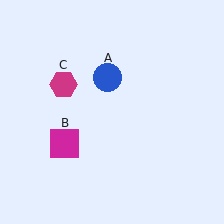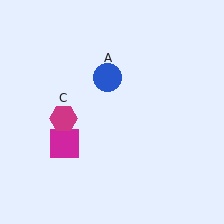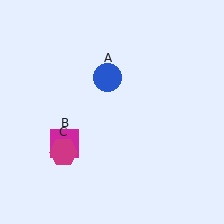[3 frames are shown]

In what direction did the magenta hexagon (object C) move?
The magenta hexagon (object C) moved down.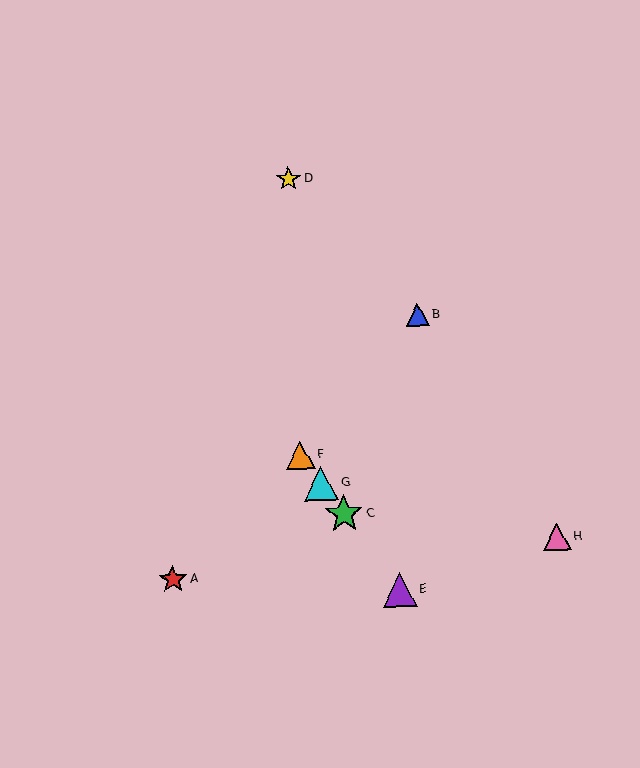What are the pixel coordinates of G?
Object G is at (321, 483).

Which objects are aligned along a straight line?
Objects C, E, F, G are aligned along a straight line.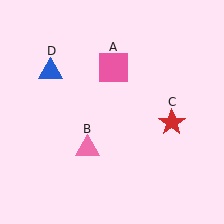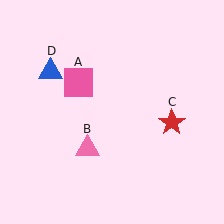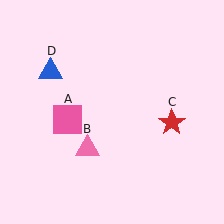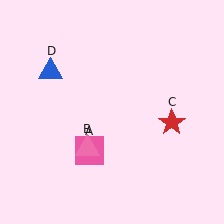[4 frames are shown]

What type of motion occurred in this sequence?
The pink square (object A) rotated counterclockwise around the center of the scene.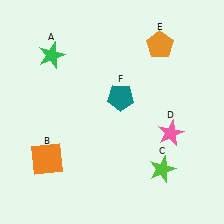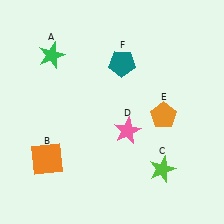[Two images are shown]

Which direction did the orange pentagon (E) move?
The orange pentagon (E) moved down.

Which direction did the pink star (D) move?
The pink star (D) moved left.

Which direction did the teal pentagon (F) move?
The teal pentagon (F) moved up.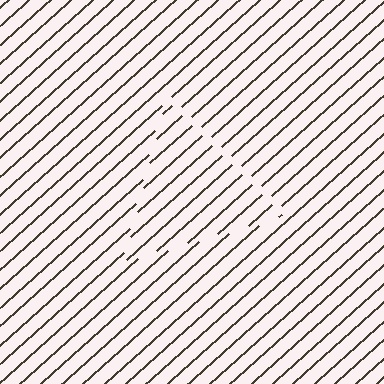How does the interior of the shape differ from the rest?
The interior of the shape contains the same grating, shifted by half a period — the contour is defined by the phase discontinuity where line-ends from the inner and outer gratings abut.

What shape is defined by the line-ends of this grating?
An illusory triangle. The interior of the shape contains the same grating, shifted by half a period — the contour is defined by the phase discontinuity where line-ends from the inner and outer gratings abut.